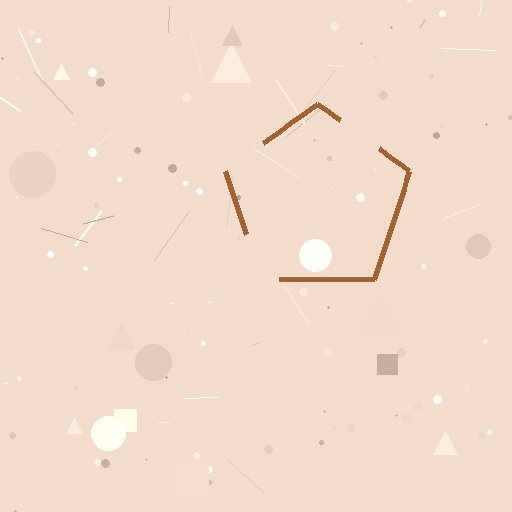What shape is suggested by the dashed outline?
The dashed outline suggests a pentagon.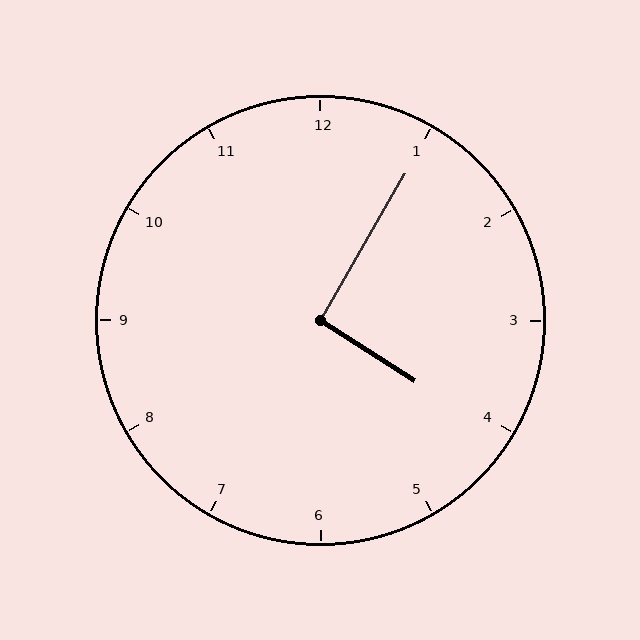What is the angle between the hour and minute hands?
Approximately 92 degrees.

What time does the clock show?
4:05.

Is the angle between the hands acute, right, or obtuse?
It is right.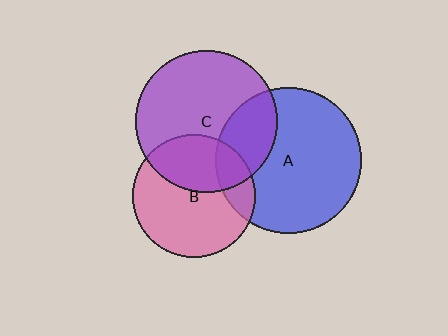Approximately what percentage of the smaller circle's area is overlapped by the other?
Approximately 25%.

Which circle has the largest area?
Circle A (blue).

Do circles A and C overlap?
Yes.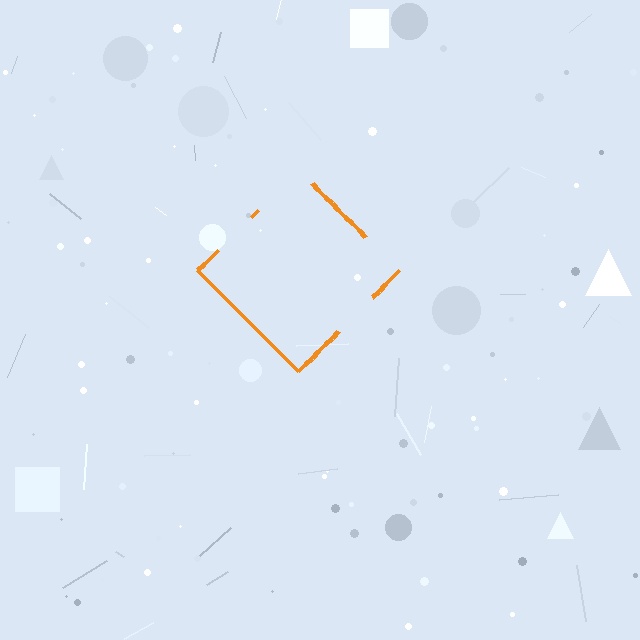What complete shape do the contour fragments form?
The contour fragments form a diamond.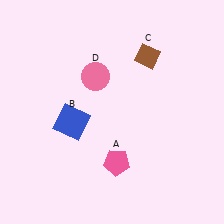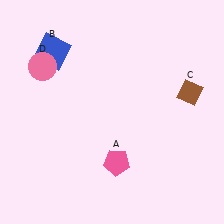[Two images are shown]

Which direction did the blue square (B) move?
The blue square (B) moved up.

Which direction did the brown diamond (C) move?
The brown diamond (C) moved right.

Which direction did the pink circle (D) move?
The pink circle (D) moved left.